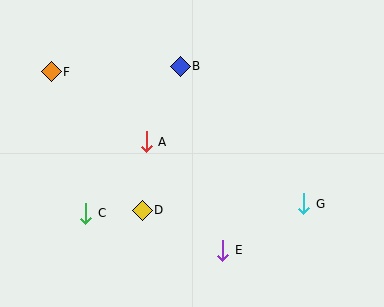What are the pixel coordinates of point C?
Point C is at (86, 213).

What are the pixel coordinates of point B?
Point B is at (180, 66).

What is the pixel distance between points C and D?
The distance between C and D is 57 pixels.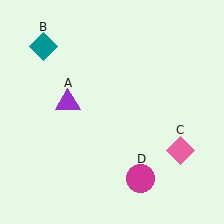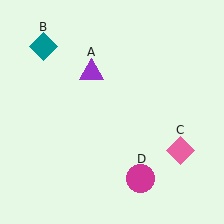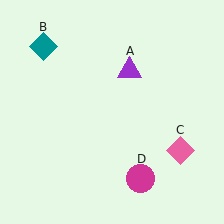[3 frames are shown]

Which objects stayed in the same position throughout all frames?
Teal diamond (object B) and pink diamond (object C) and magenta circle (object D) remained stationary.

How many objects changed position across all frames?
1 object changed position: purple triangle (object A).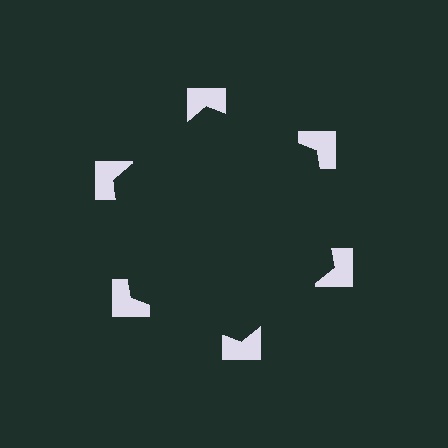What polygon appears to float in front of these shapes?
An illusory hexagon — its edges are inferred from the aligned wedge cuts in the notched squares, not physically drawn.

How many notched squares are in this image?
There are 6 — one at each vertex of the illusory hexagon.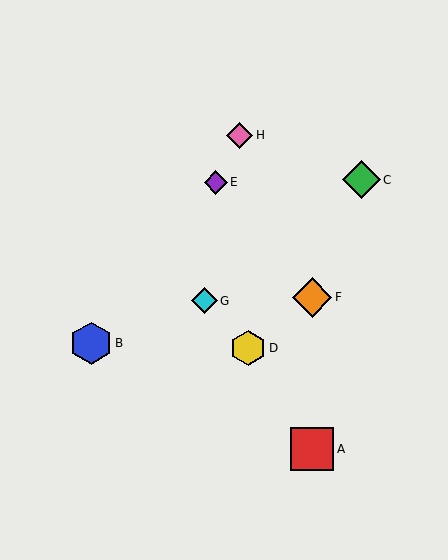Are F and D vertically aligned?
No, F is at x≈312 and D is at x≈248.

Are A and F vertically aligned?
Yes, both are at x≈312.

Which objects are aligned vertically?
Objects A, F are aligned vertically.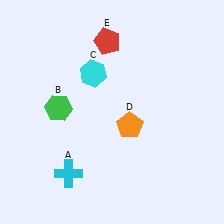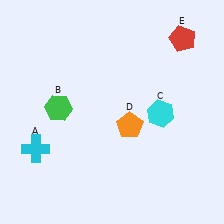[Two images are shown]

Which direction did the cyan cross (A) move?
The cyan cross (A) moved left.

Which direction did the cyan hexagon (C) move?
The cyan hexagon (C) moved right.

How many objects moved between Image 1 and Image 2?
3 objects moved between the two images.